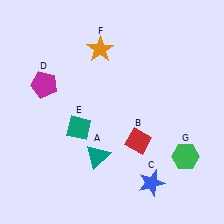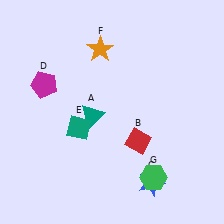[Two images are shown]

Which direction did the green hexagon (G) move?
The green hexagon (G) moved left.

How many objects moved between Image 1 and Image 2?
2 objects moved between the two images.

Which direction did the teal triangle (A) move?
The teal triangle (A) moved up.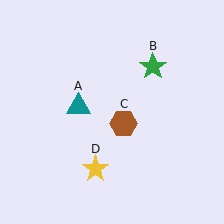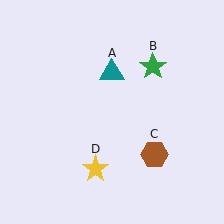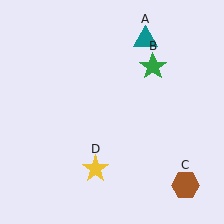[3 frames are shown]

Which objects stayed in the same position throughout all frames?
Green star (object B) and yellow star (object D) remained stationary.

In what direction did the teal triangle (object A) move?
The teal triangle (object A) moved up and to the right.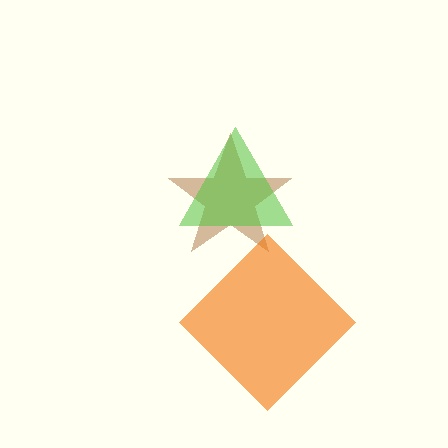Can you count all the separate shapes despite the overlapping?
Yes, there are 3 separate shapes.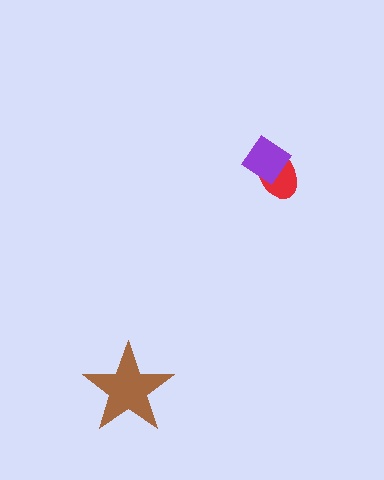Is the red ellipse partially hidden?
Yes, it is partially covered by another shape.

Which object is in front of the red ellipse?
The purple diamond is in front of the red ellipse.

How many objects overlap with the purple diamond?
1 object overlaps with the purple diamond.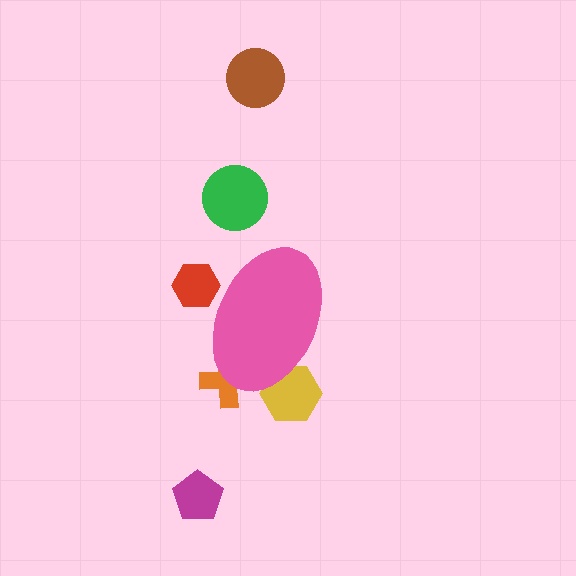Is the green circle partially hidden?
No, the green circle is fully visible.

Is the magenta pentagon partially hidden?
No, the magenta pentagon is fully visible.